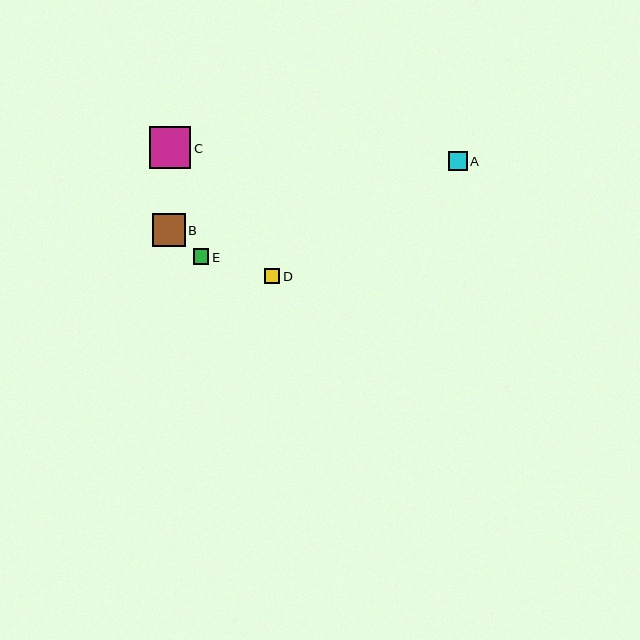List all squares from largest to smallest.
From largest to smallest: C, B, A, E, D.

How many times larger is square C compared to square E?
Square C is approximately 2.7 times the size of square E.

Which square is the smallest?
Square D is the smallest with a size of approximately 15 pixels.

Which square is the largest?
Square C is the largest with a size of approximately 41 pixels.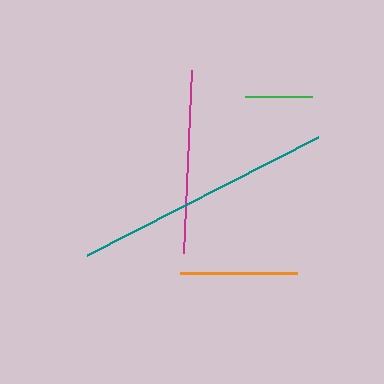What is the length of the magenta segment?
The magenta segment is approximately 183 pixels long.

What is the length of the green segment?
The green segment is approximately 66 pixels long.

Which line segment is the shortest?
The green line is the shortest at approximately 66 pixels.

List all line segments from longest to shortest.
From longest to shortest: teal, magenta, orange, green.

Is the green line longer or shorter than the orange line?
The orange line is longer than the green line.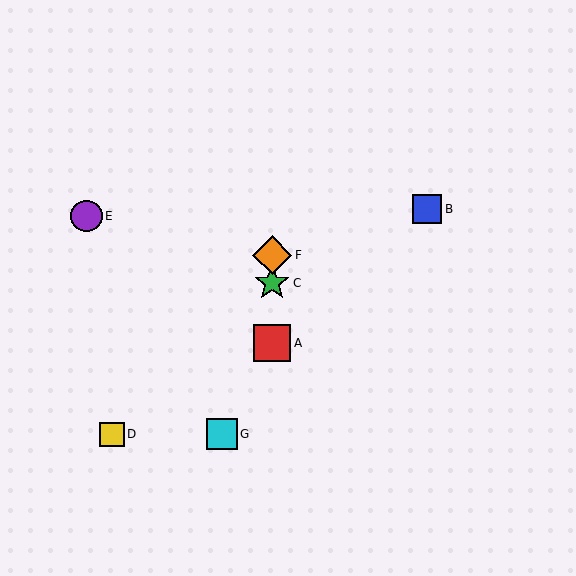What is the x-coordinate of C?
Object C is at x≈272.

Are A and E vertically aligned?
No, A is at x≈272 and E is at x≈86.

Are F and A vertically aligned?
Yes, both are at x≈272.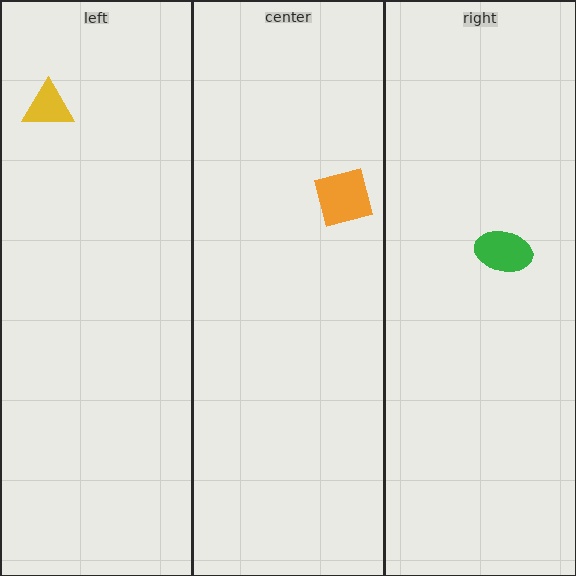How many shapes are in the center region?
1.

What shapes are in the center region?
The orange square.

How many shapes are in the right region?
1.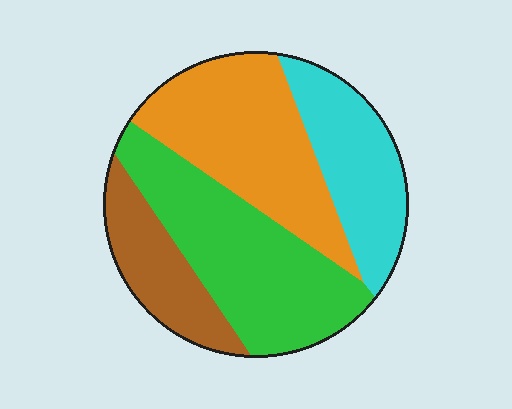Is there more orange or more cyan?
Orange.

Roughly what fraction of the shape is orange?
Orange takes up about one third (1/3) of the shape.